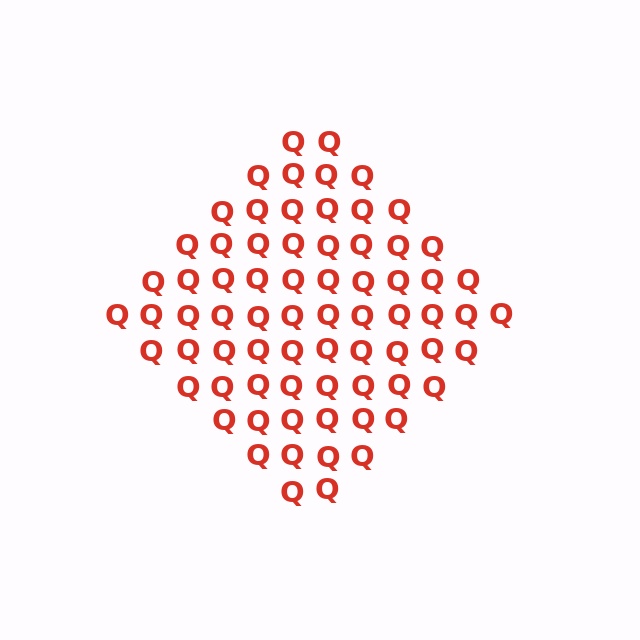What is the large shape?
The large shape is a diamond.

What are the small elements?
The small elements are letter Q's.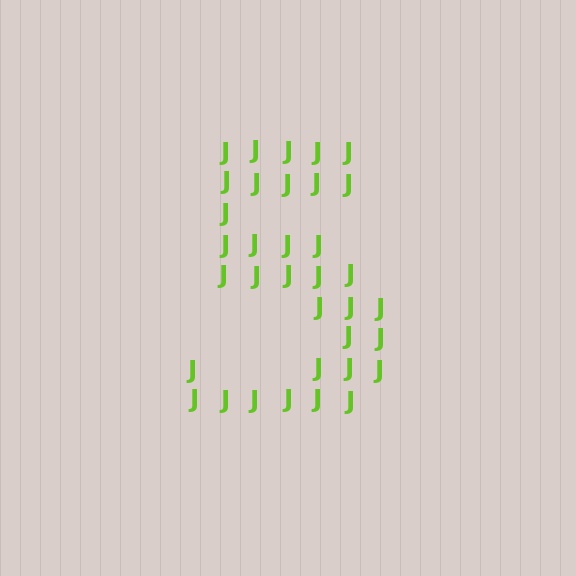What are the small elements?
The small elements are letter J's.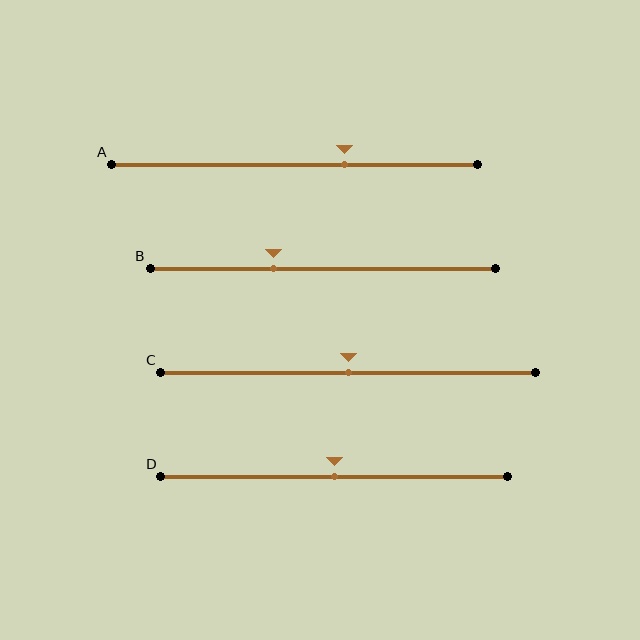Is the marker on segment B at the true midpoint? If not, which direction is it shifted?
No, the marker on segment B is shifted to the left by about 14% of the segment length.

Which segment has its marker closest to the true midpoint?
Segment C has its marker closest to the true midpoint.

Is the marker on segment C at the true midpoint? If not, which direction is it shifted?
Yes, the marker on segment C is at the true midpoint.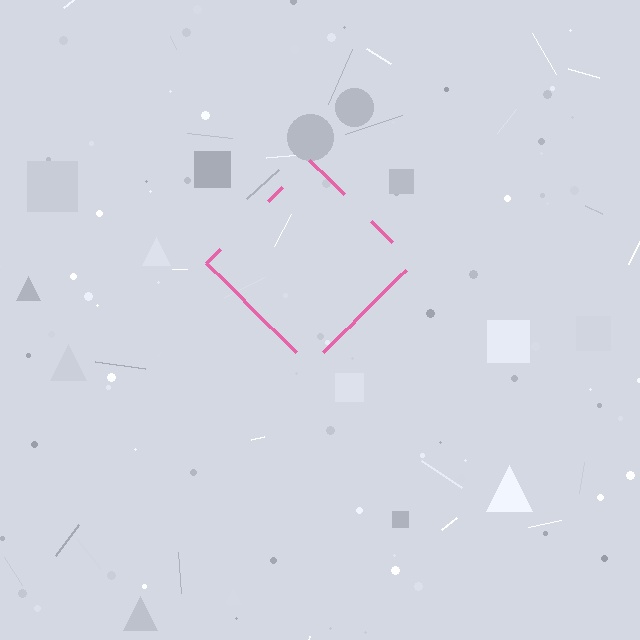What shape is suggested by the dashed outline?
The dashed outline suggests a diamond.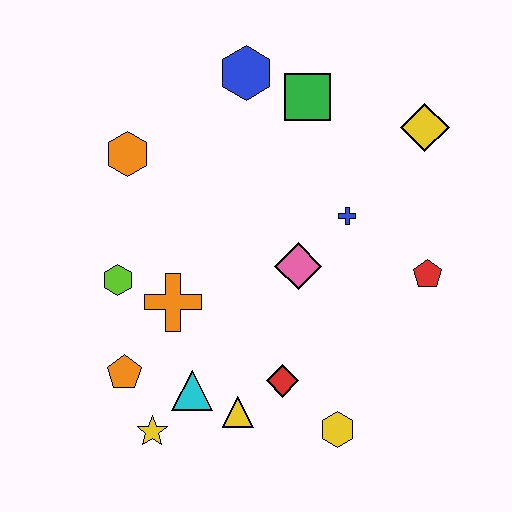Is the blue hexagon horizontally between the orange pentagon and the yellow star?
No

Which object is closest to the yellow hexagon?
The red diamond is closest to the yellow hexagon.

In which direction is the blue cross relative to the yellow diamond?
The blue cross is below the yellow diamond.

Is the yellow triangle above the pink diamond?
No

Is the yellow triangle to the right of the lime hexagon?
Yes